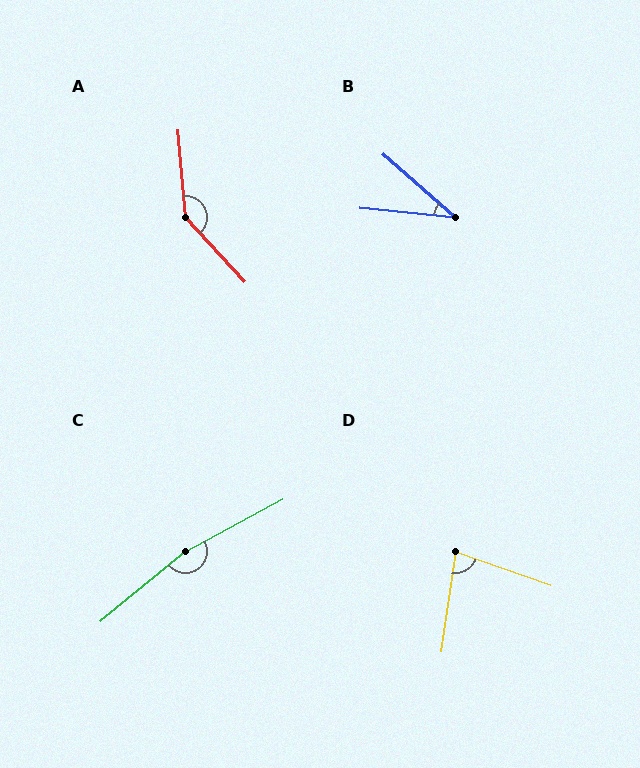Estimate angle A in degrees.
Approximately 142 degrees.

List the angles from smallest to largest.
B (36°), D (79°), A (142°), C (169°).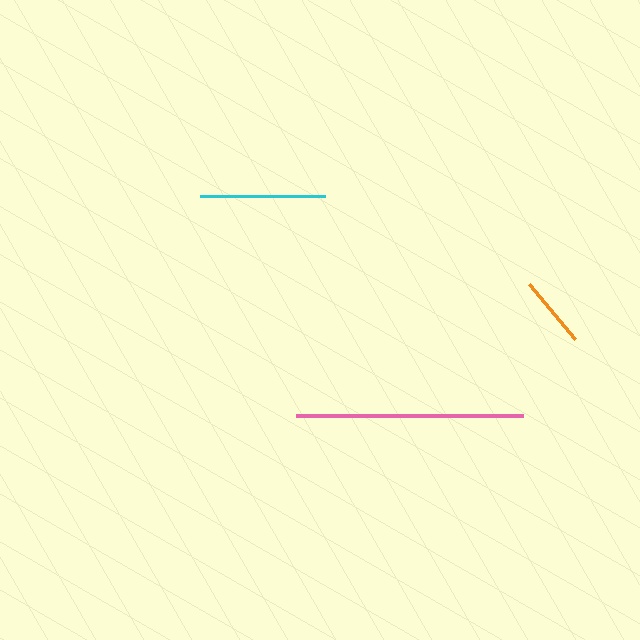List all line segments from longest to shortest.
From longest to shortest: pink, cyan, orange.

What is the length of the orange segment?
The orange segment is approximately 72 pixels long.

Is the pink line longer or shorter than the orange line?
The pink line is longer than the orange line.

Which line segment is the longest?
The pink line is the longest at approximately 226 pixels.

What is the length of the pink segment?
The pink segment is approximately 226 pixels long.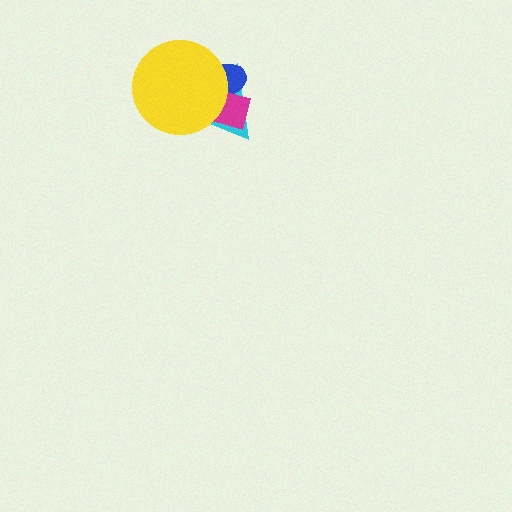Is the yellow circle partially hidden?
No, no other shape covers it.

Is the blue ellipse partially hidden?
Yes, it is partially covered by another shape.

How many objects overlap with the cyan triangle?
3 objects overlap with the cyan triangle.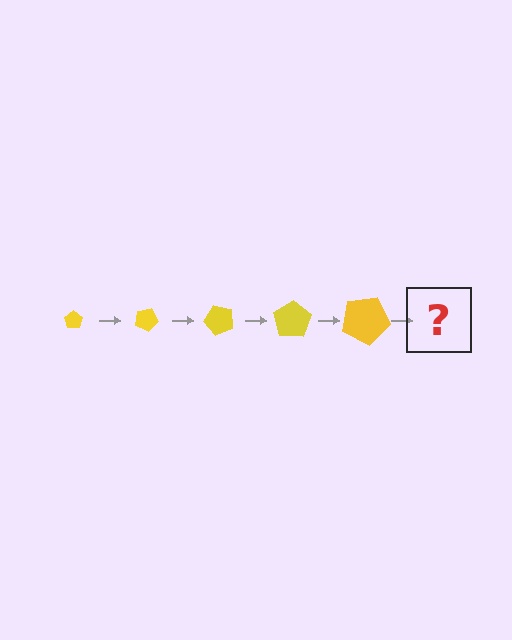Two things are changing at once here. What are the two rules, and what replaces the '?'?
The two rules are that the pentagon grows larger each step and it rotates 25 degrees each step. The '?' should be a pentagon, larger than the previous one and rotated 125 degrees from the start.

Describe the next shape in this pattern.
It should be a pentagon, larger than the previous one and rotated 125 degrees from the start.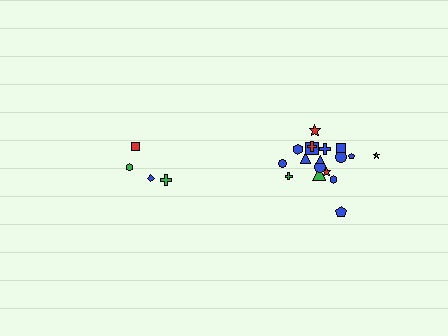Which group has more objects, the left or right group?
The right group.